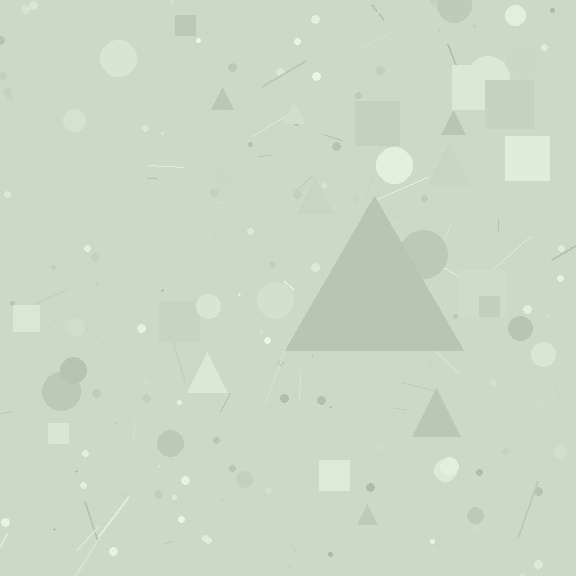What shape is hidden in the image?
A triangle is hidden in the image.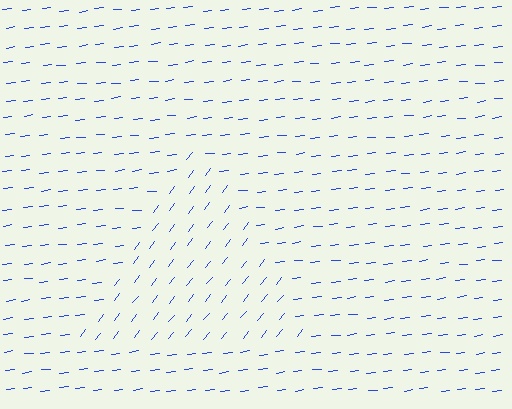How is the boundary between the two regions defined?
The boundary is defined purely by a change in line orientation (approximately 45 degrees difference). All lines are the same color and thickness.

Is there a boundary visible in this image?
Yes, there is a texture boundary formed by a change in line orientation.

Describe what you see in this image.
The image is filled with small blue line segments. A triangle region in the image has lines oriented differently from the surrounding lines, creating a visible texture boundary.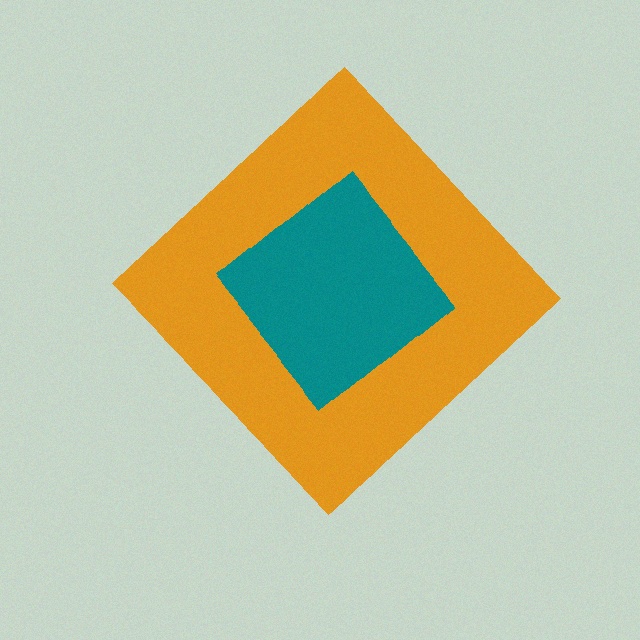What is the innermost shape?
The teal diamond.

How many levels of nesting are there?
2.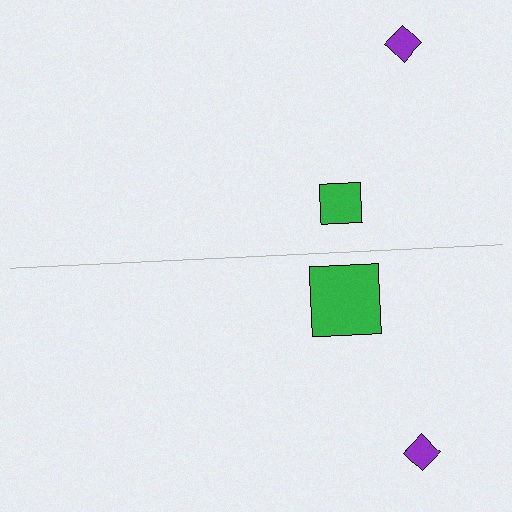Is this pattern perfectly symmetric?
No, the pattern is not perfectly symmetric. The green square on the bottom side has a different size than its mirror counterpart.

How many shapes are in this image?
There are 4 shapes in this image.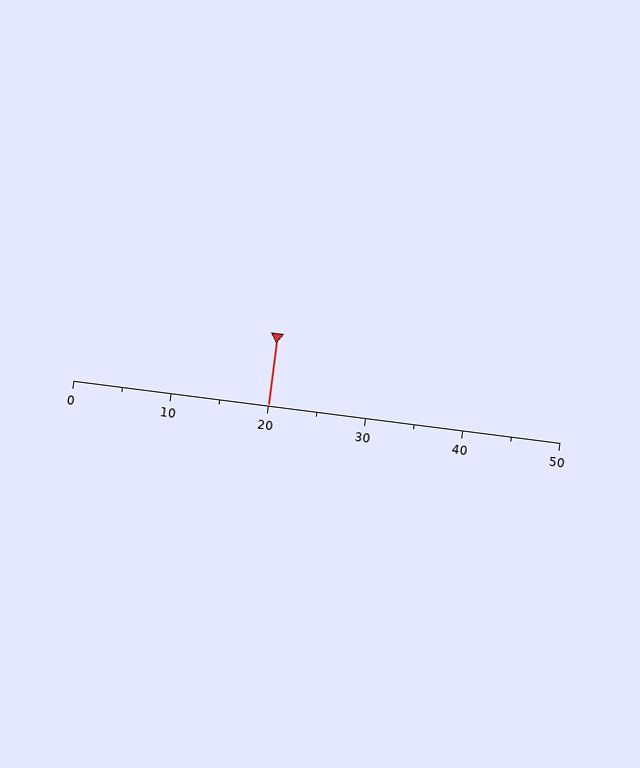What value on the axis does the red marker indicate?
The marker indicates approximately 20.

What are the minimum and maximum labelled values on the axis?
The axis runs from 0 to 50.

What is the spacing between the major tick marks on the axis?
The major ticks are spaced 10 apart.